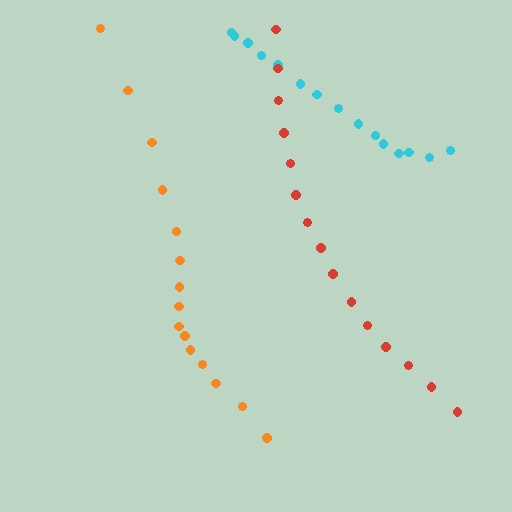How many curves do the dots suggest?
There are 3 distinct paths.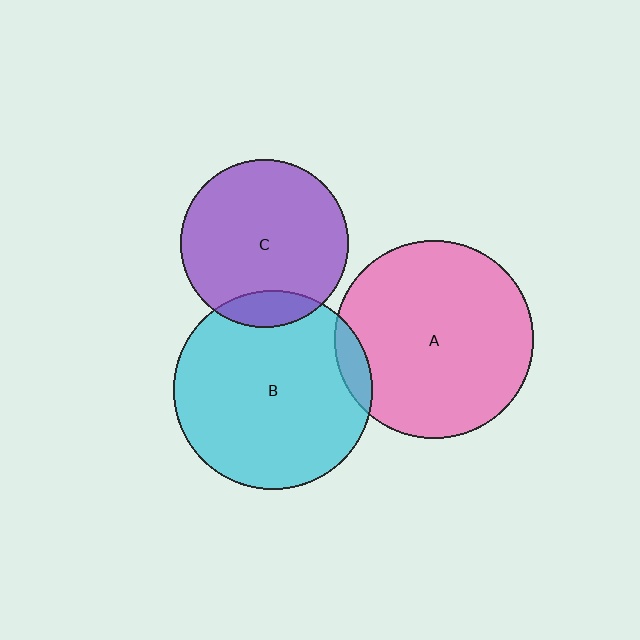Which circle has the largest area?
Circle B (cyan).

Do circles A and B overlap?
Yes.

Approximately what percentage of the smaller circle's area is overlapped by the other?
Approximately 5%.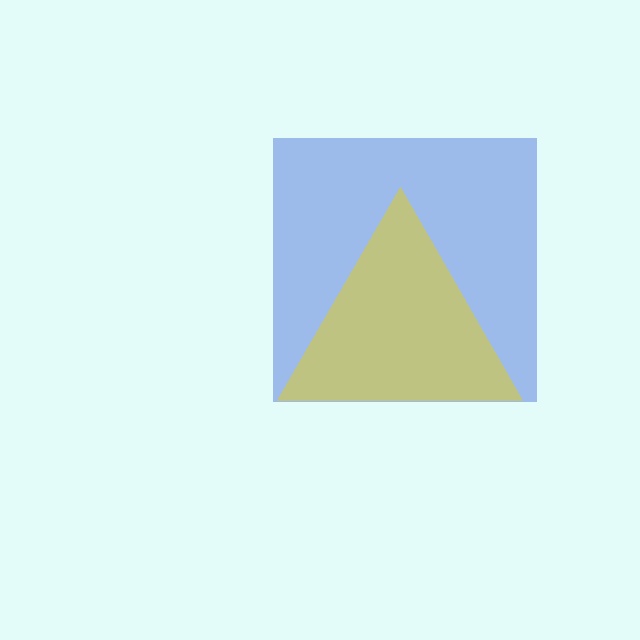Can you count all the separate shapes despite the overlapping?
Yes, there are 2 separate shapes.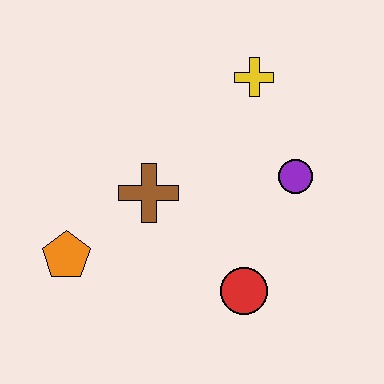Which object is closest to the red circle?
The purple circle is closest to the red circle.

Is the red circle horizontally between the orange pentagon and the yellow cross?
Yes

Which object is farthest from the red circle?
The yellow cross is farthest from the red circle.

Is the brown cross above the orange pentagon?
Yes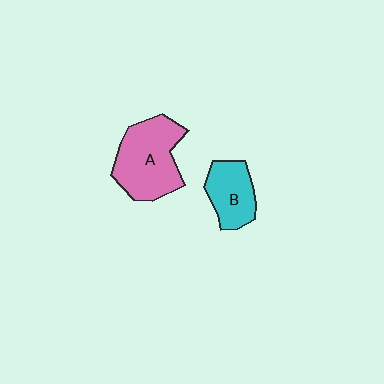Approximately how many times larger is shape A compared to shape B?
Approximately 1.7 times.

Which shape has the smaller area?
Shape B (cyan).